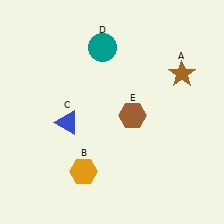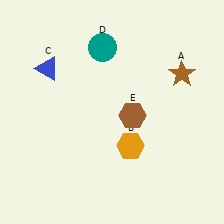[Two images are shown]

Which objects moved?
The objects that moved are: the orange hexagon (B), the blue triangle (C).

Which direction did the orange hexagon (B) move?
The orange hexagon (B) moved right.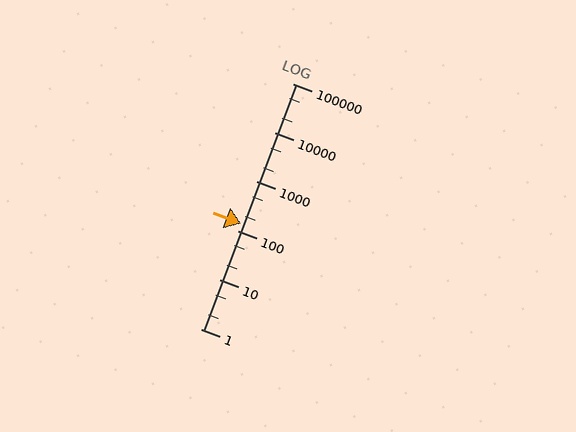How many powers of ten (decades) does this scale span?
The scale spans 5 decades, from 1 to 100000.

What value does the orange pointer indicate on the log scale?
The pointer indicates approximately 140.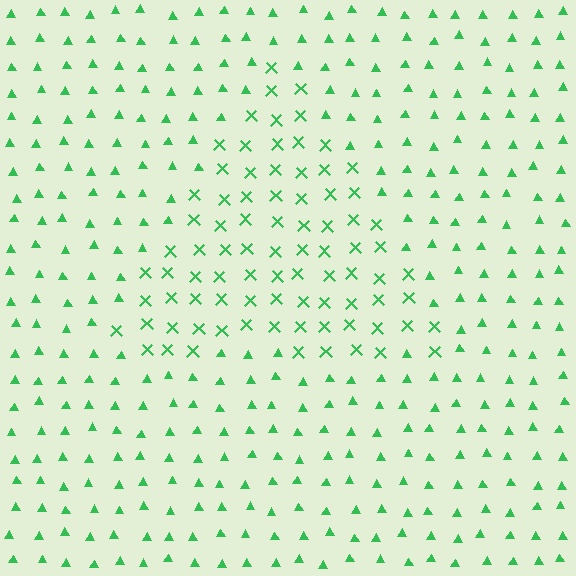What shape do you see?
I see a triangle.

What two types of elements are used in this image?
The image uses X marks inside the triangle region and triangles outside it.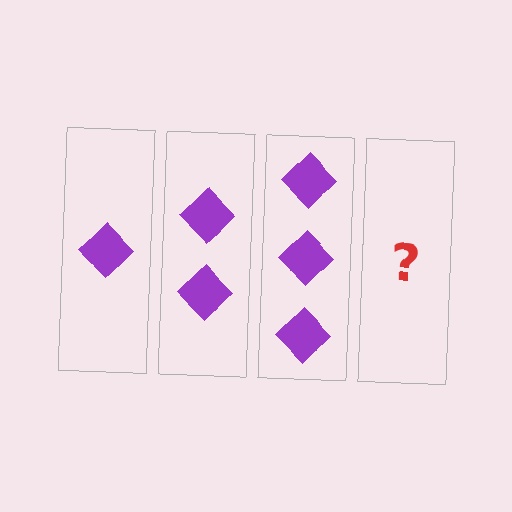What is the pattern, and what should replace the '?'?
The pattern is that each step adds one more diamond. The '?' should be 4 diamonds.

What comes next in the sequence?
The next element should be 4 diamonds.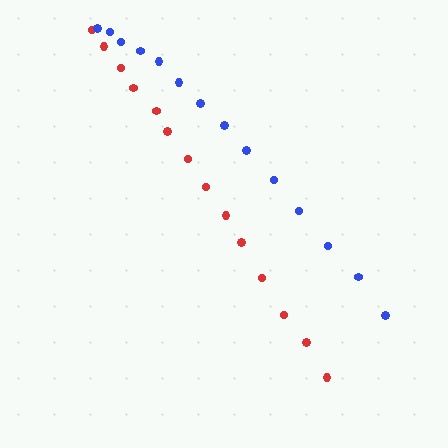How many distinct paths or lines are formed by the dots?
There are 2 distinct paths.